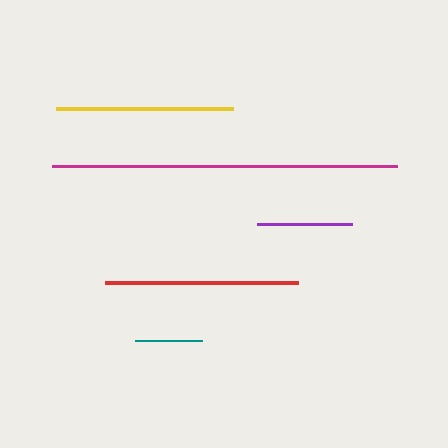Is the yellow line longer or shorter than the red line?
The red line is longer than the yellow line.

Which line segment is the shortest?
The teal line is the shortest at approximately 68 pixels.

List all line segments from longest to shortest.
From longest to shortest: magenta, red, yellow, purple, teal.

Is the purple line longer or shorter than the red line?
The red line is longer than the purple line.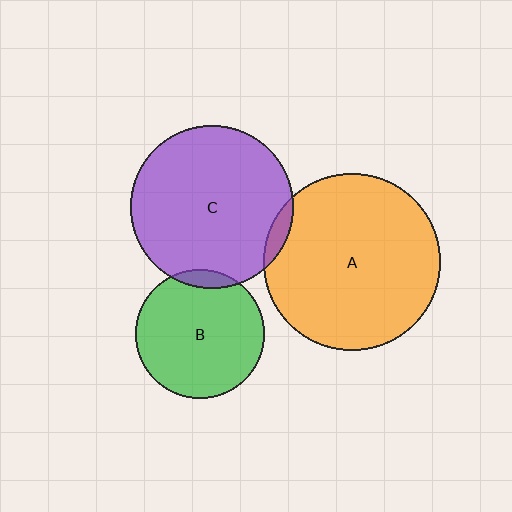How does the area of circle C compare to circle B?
Approximately 1.6 times.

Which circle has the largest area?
Circle A (orange).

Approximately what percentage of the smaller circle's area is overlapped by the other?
Approximately 5%.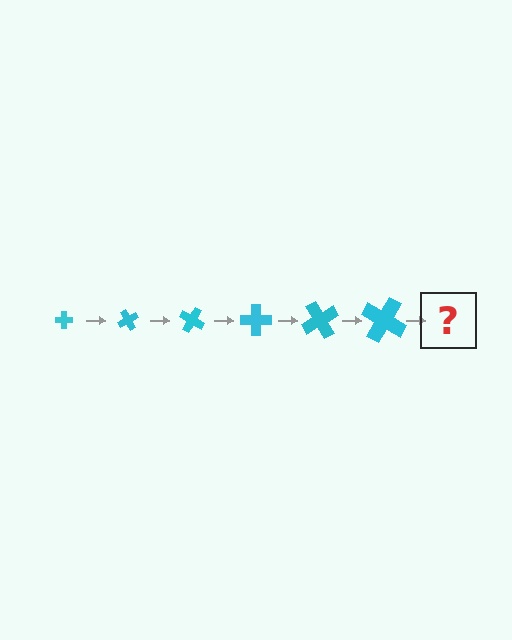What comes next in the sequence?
The next element should be a cross, larger than the previous one and rotated 360 degrees from the start.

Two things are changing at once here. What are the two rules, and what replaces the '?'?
The two rules are that the cross grows larger each step and it rotates 60 degrees each step. The '?' should be a cross, larger than the previous one and rotated 360 degrees from the start.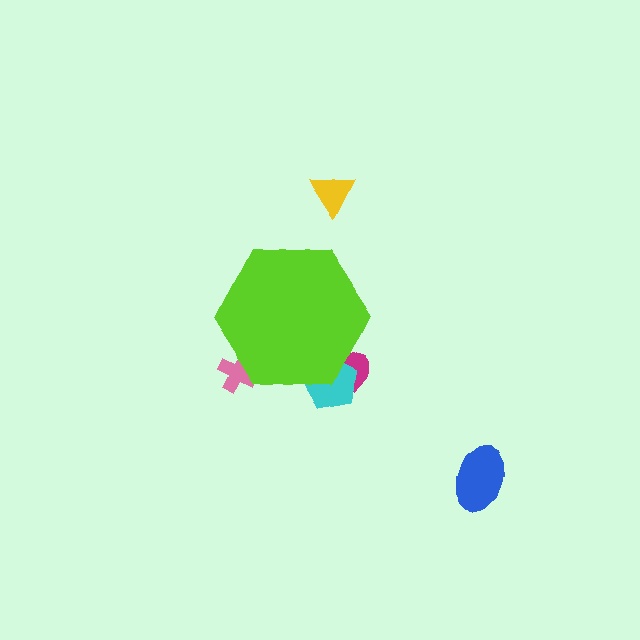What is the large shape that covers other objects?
A lime hexagon.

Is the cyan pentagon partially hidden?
Yes, the cyan pentagon is partially hidden behind the lime hexagon.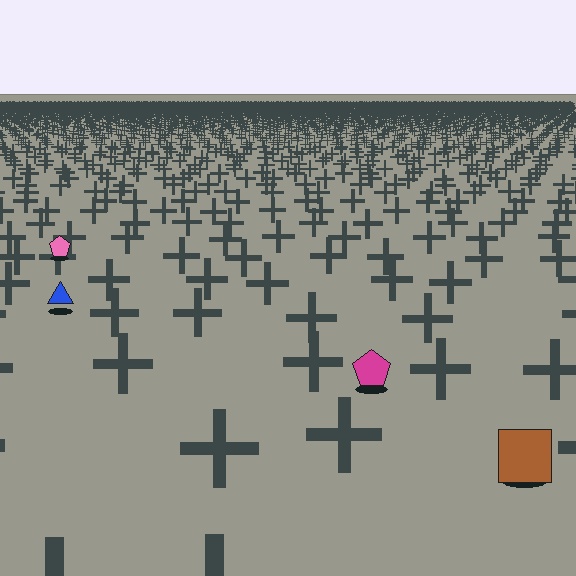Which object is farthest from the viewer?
The pink pentagon is farthest from the viewer. It appears smaller and the ground texture around it is denser.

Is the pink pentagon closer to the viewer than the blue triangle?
No. The blue triangle is closer — you can tell from the texture gradient: the ground texture is coarser near it.